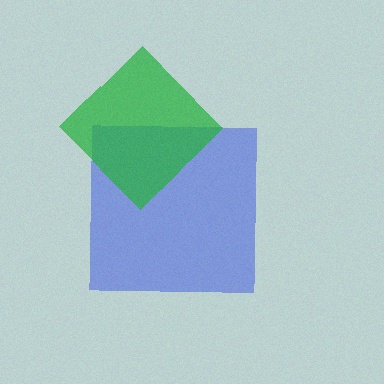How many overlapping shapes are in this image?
There are 2 overlapping shapes in the image.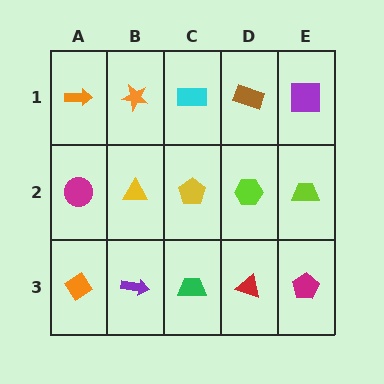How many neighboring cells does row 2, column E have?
3.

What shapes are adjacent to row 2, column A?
An orange arrow (row 1, column A), an orange diamond (row 3, column A), a yellow triangle (row 2, column B).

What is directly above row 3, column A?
A magenta circle.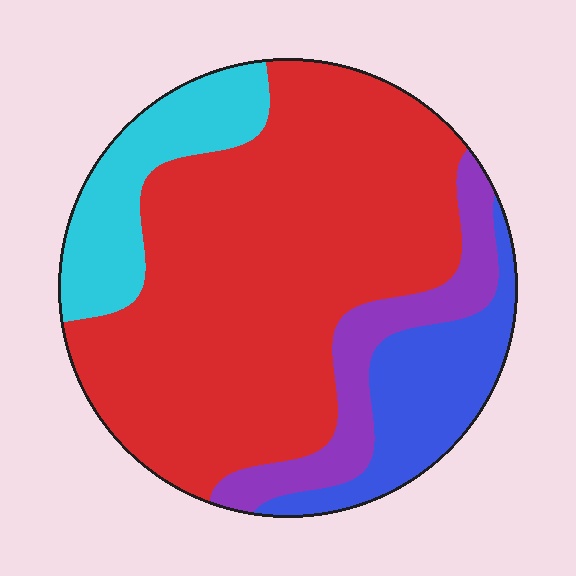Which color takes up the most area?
Red, at roughly 60%.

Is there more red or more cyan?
Red.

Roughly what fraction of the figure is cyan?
Cyan covers 13% of the figure.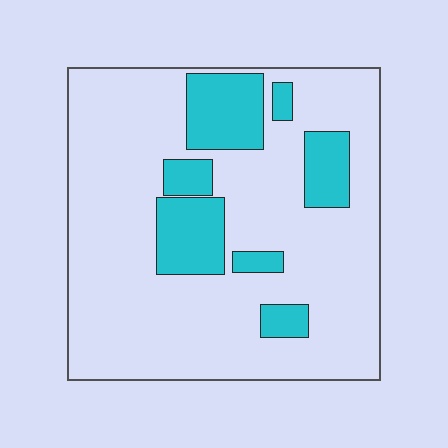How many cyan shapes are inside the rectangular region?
7.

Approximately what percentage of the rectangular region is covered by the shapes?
Approximately 20%.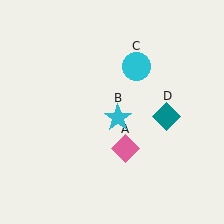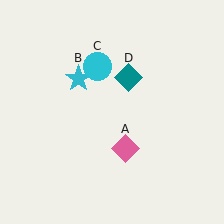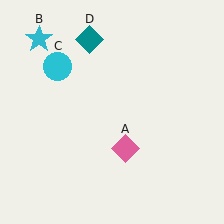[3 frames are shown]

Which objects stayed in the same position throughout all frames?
Pink diamond (object A) remained stationary.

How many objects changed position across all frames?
3 objects changed position: cyan star (object B), cyan circle (object C), teal diamond (object D).